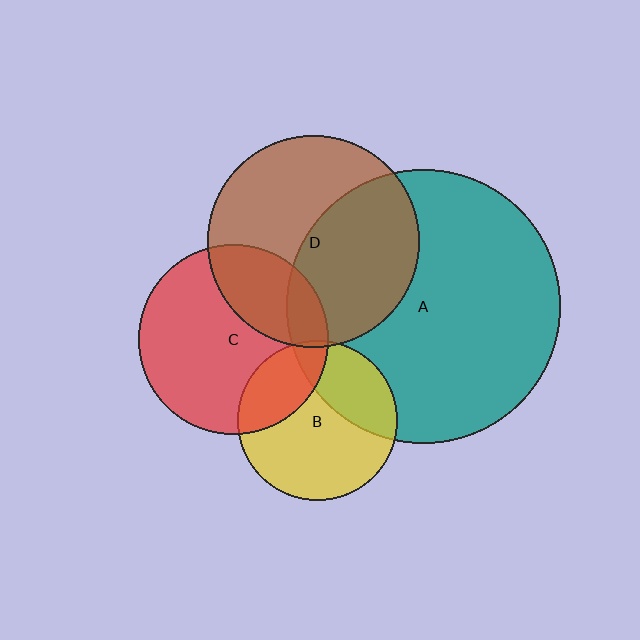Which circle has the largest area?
Circle A (teal).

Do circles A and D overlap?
Yes.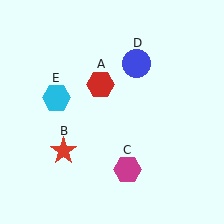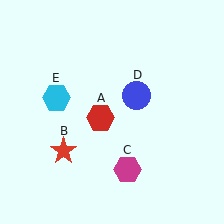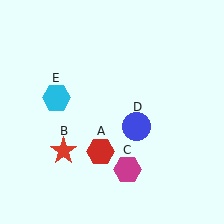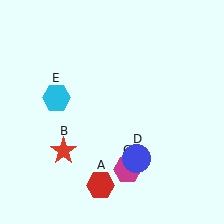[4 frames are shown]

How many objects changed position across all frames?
2 objects changed position: red hexagon (object A), blue circle (object D).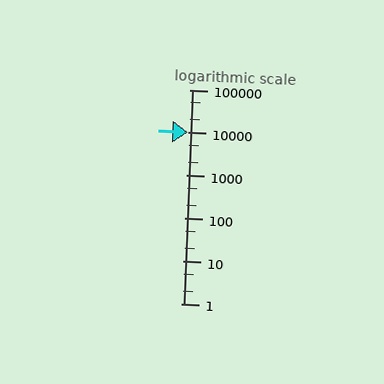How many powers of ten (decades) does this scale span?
The scale spans 5 decades, from 1 to 100000.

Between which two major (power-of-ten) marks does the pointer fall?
The pointer is between 10000 and 100000.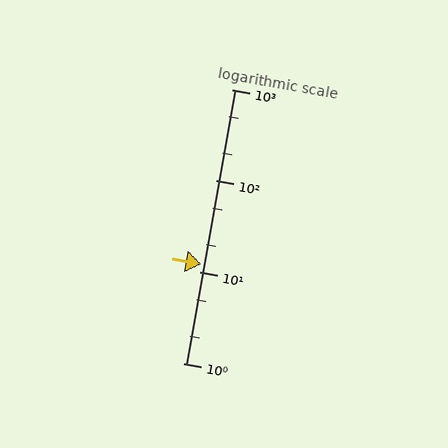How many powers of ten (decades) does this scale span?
The scale spans 3 decades, from 1 to 1000.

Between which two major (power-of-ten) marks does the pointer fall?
The pointer is between 10 and 100.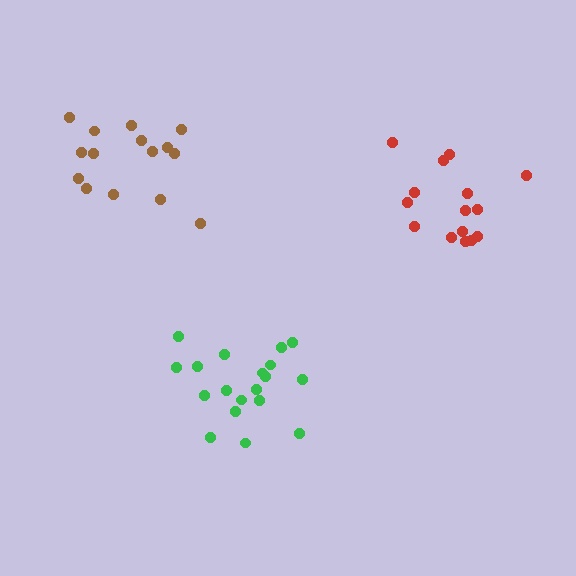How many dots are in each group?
Group 1: 15 dots, Group 2: 15 dots, Group 3: 19 dots (49 total).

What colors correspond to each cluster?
The clusters are colored: red, brown, green.